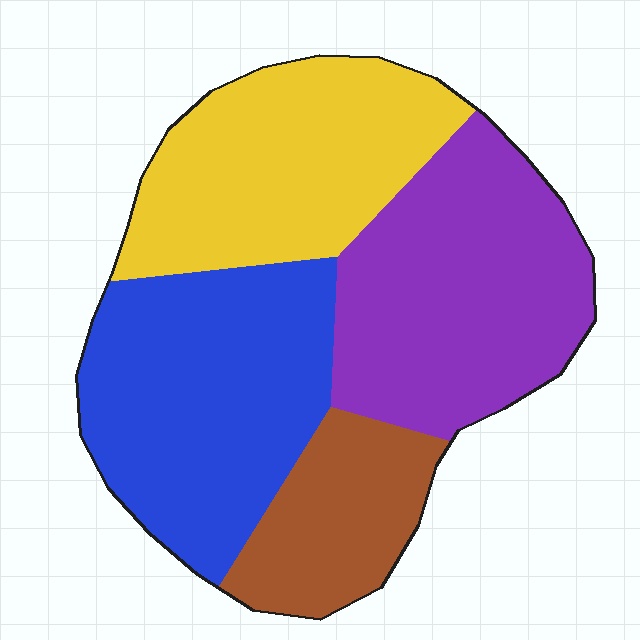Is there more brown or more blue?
Blue.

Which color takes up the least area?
Brown, at roughly 15%.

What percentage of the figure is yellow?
Yellow covers around 25% of the figure.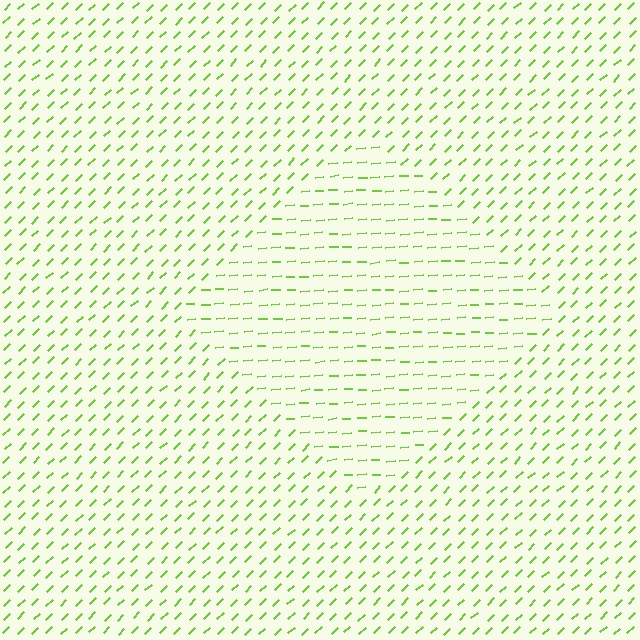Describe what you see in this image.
The image is filled with small lime line segments. A diamond region in the image has lines oriented differently from the surrounding lines, creating a visible texture boundary.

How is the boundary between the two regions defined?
The boundary is defined purely by a change in line orientation (approximately 39 degrees difference). All lines are the same color and thickness.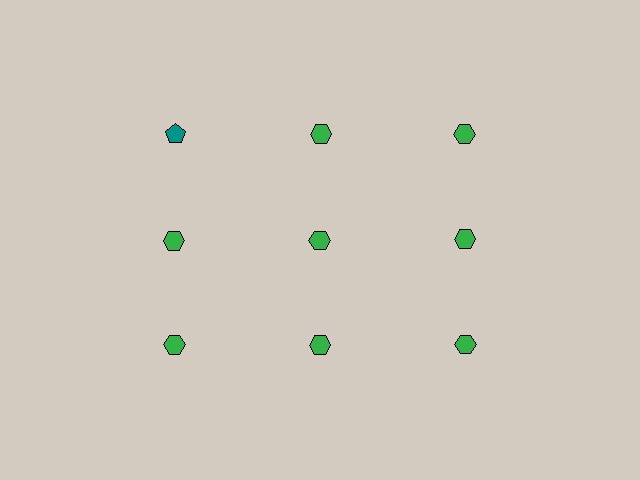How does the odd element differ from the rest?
It differs in both color (teal instead of green) and shape (pentagon instead of hexagon).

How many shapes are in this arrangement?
There are 9 shapes arranged in a grid pattern.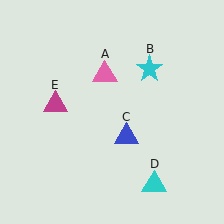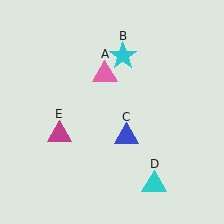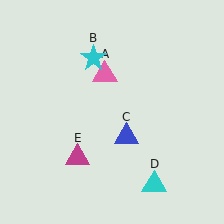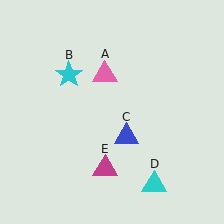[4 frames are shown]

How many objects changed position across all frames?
2 objects changed position: cyan star (object B), magenta triangle (object E).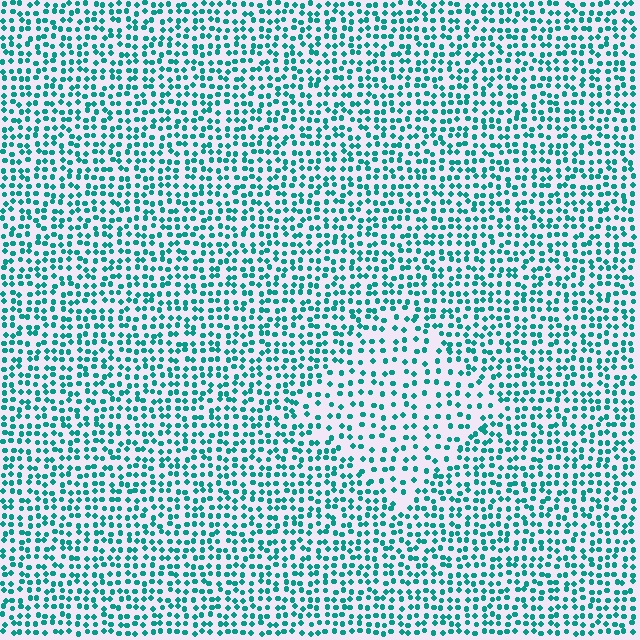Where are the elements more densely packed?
The elements are more densely packed outside the diamond boundary.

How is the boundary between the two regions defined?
The boundary is defined by a change in element density (approximately 1.7x ratio). All elements are the same color, size, and shape.